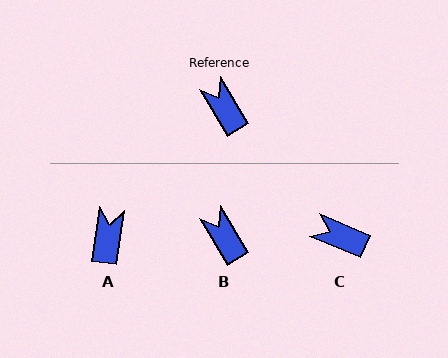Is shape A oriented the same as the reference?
No, it is off by about 40 degrees.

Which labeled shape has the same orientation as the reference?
B.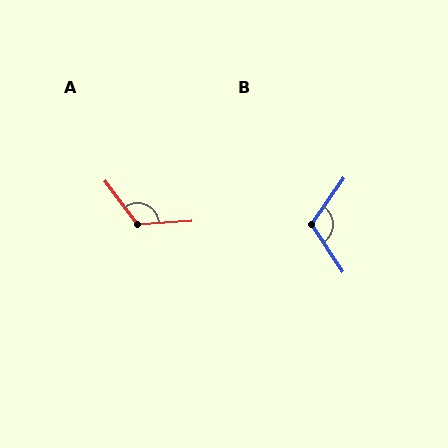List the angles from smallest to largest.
B (111°), A (124°).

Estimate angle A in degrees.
Approximately 124 degrees.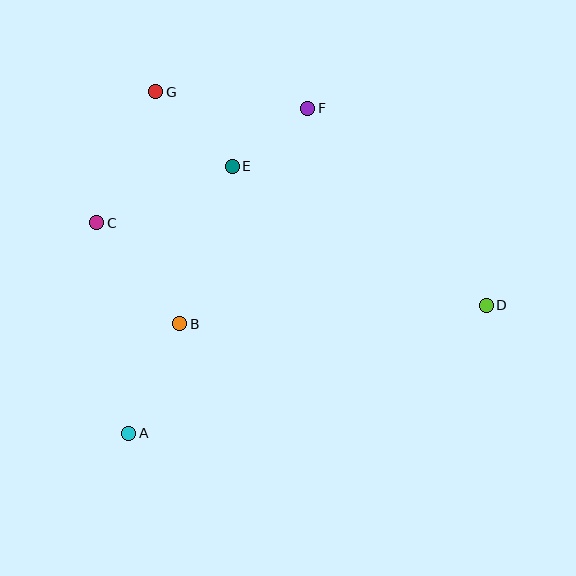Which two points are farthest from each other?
Points C and D are farthest from each other.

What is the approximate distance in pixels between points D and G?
The distance between D and G is approximately 393 pixels.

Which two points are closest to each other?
Points E and F are closest to each other.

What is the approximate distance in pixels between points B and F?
The distance between B and F is approximately 251 pixels.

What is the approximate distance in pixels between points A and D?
The distance between A and D is approximately 380 pixels.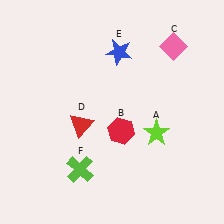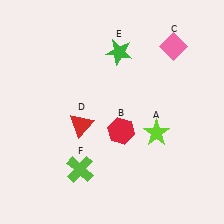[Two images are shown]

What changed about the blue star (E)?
In Image 1, E is blue. In Image 2, it changed to green.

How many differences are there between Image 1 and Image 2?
There is 1 difference between the two images.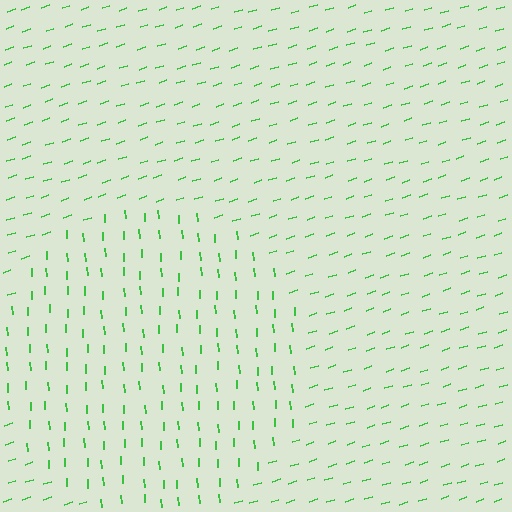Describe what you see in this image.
The image is filled with small green line segments. A circle region in the image has lines oriented differently from the surrounding lines, creating a visible texture boundary.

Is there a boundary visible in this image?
Yes, there is a texture boundary formed by a change in line orientation.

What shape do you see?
I see a circle.